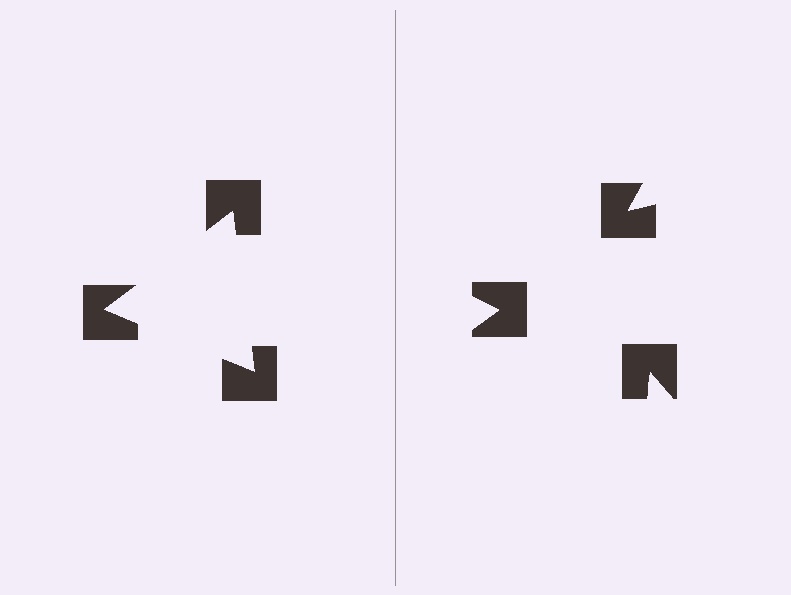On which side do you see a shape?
An illusory triangle appears on the left side. On the right side the wedge cuts are rotated, so no coherent shape forms.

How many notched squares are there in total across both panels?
6 — 3 on each side.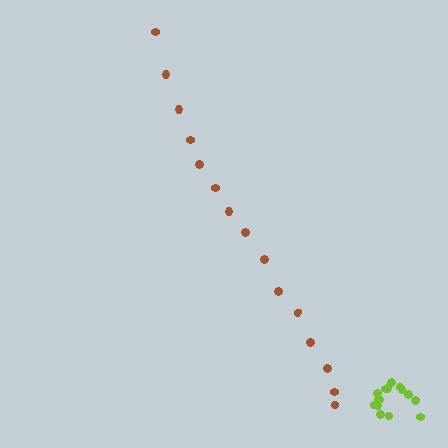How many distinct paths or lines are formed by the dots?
There are 2 distinct paths.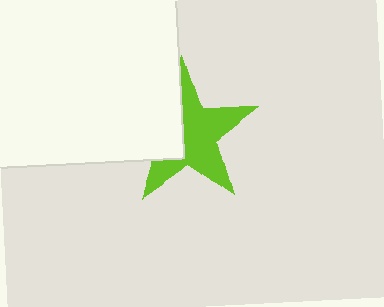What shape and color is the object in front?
The object in front is a white square.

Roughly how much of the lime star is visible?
About half of it is visible (roughly 62%).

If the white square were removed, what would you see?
You would see the complete lime star.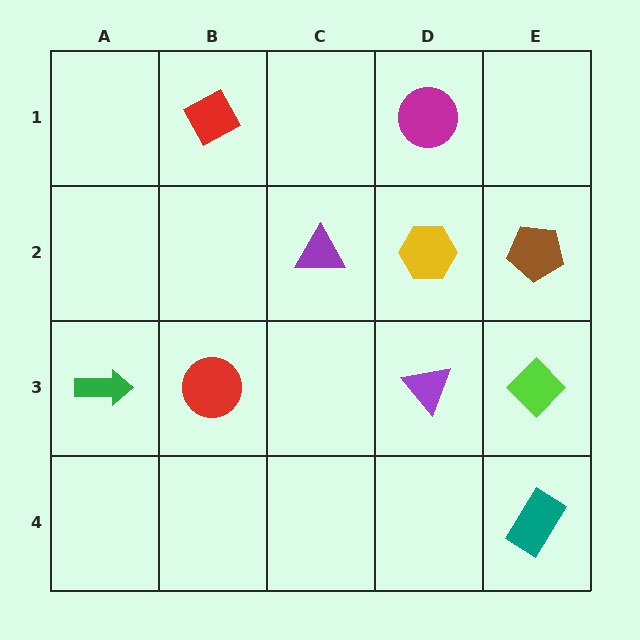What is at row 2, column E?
A brown pentagon.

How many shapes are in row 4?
1 shape.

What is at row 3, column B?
A red circle.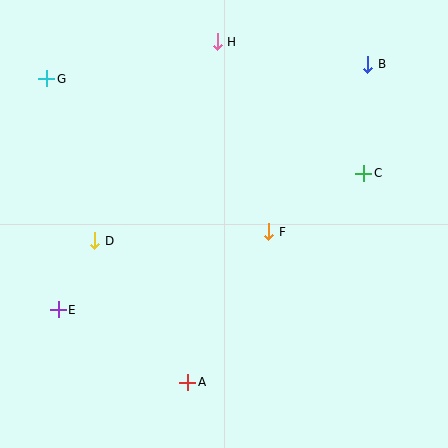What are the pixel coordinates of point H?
Point H is at (217, 42).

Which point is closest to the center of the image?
Point F at (269, 232) is closest to the center.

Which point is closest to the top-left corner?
Point G is closest to the top-left corner.